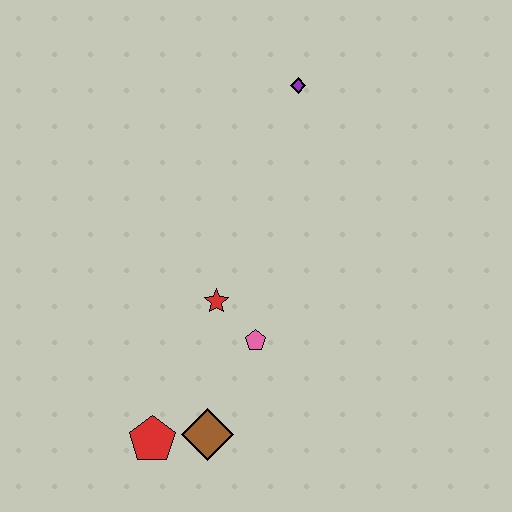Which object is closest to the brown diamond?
The red pentagon is closest to the brown diamond.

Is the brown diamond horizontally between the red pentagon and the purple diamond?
Yes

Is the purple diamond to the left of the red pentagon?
No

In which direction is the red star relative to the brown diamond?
The red star is above the brown diamond.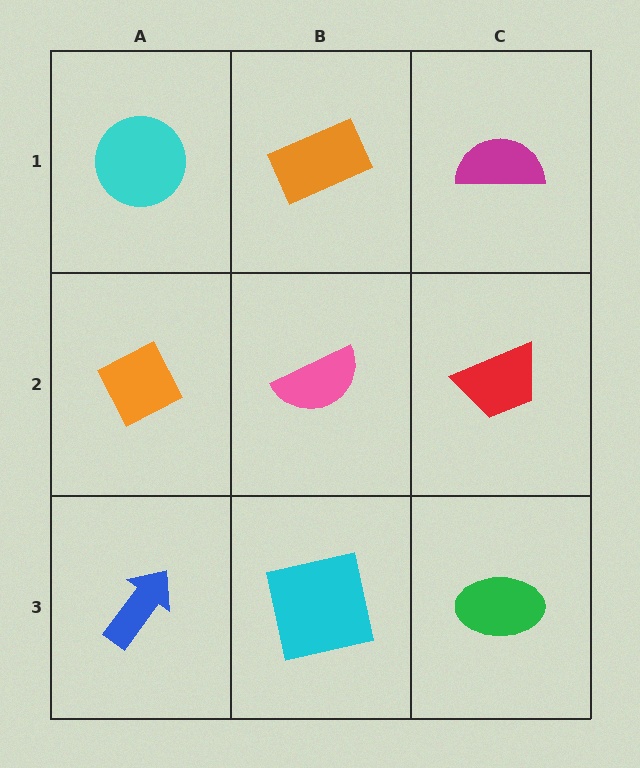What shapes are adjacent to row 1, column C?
A red trapezoid (row 2, column C), an orange rectangle (row 1, column B).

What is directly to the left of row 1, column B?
A cyan circle.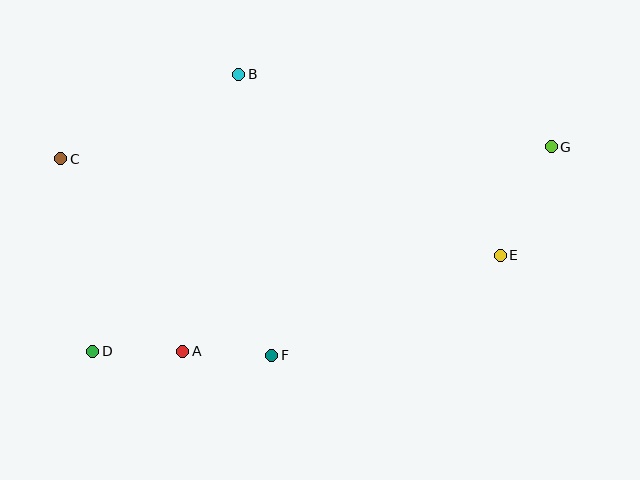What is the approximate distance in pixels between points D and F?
The distance between D and F is approximately 179 pixels.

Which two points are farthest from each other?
Points D and G are farthest from each other.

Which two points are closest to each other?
Points A and F are closest to each other.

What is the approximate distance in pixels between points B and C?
The distance between B and C is approximately 197 pixels.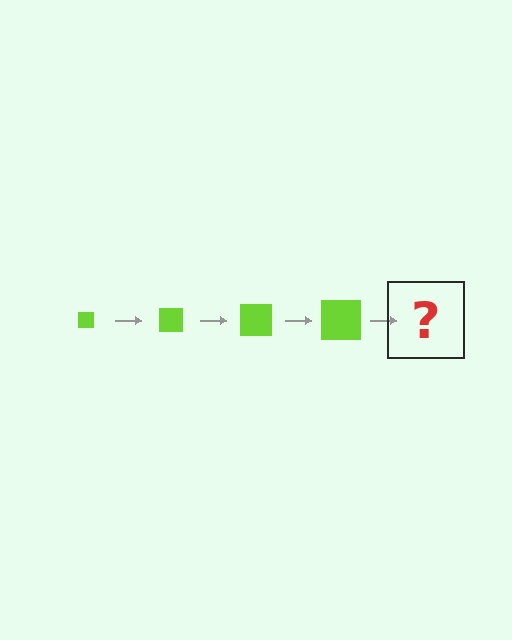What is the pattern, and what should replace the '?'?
The pattern is that the square gets progressively larger each step. The '?' should be a lime square, larger than the previous one.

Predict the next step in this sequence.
The next step is a lime square, larger than the previous one.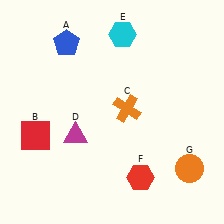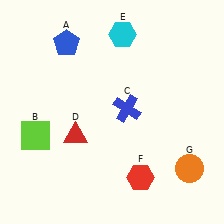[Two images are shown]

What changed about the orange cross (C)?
In Image 1, C is orange. In Image 2, it changed to blue.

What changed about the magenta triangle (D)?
In Image 1, D is magenta. In Image 2, it changed to red.